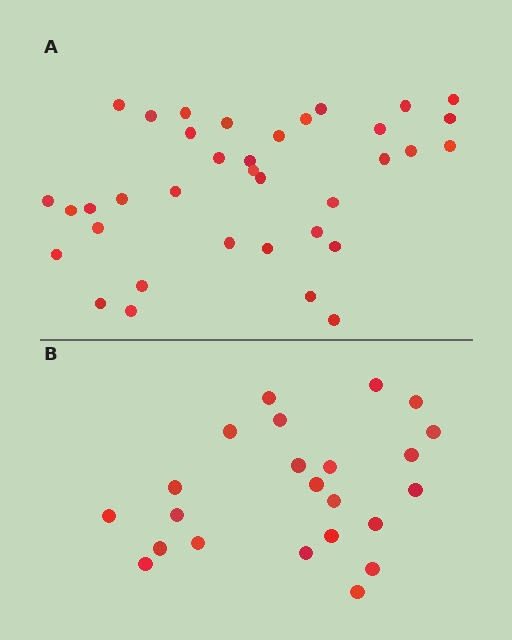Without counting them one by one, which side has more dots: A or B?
Region A (the top region) has more dots.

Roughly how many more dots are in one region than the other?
Region A has approximately 15 more dots than region B.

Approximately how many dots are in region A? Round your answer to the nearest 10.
About 40 dots. (The exact count is 36, which rounds to 40.)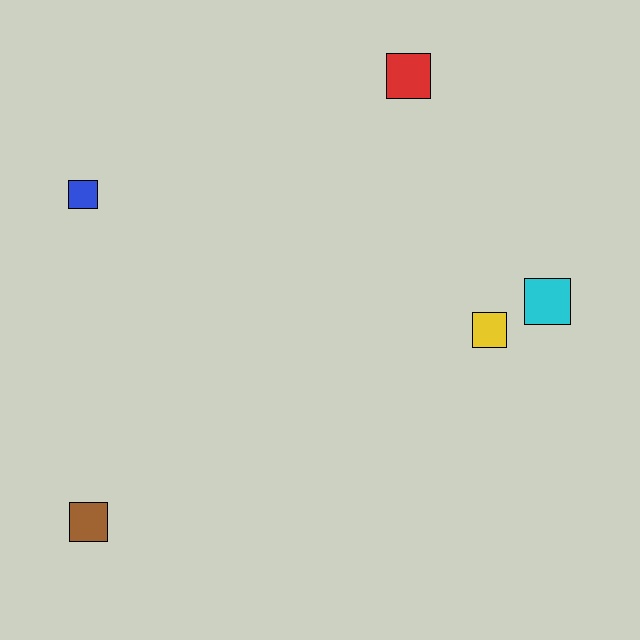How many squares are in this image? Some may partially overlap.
There are 5 squares.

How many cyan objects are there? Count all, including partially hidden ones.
There is 1 cyan object.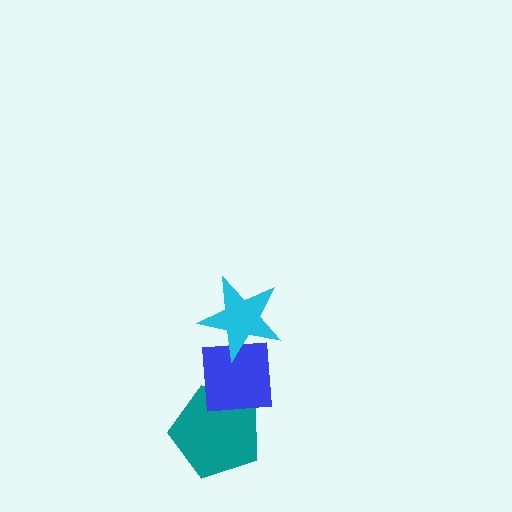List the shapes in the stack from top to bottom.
From top to bottom: the cyan star, the blue square, the teal pentagon.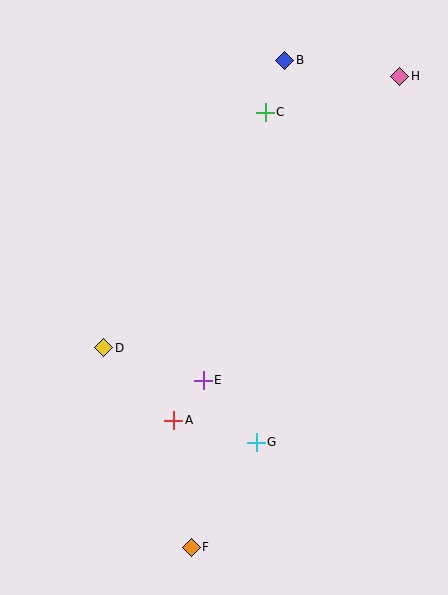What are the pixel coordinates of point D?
Point D is at (104, 348).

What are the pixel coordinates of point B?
Point B is at (285, 60).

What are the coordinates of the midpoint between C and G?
The midpoint between C and G is at (261, 277).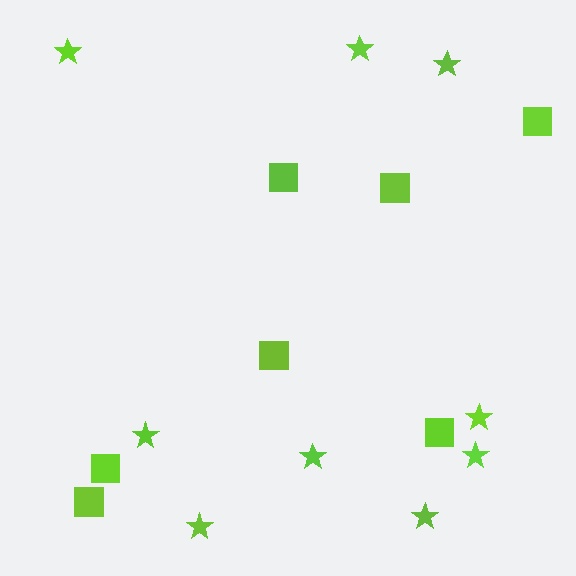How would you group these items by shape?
There are 2 groups: one group of stars (9) and one group of squares (7).